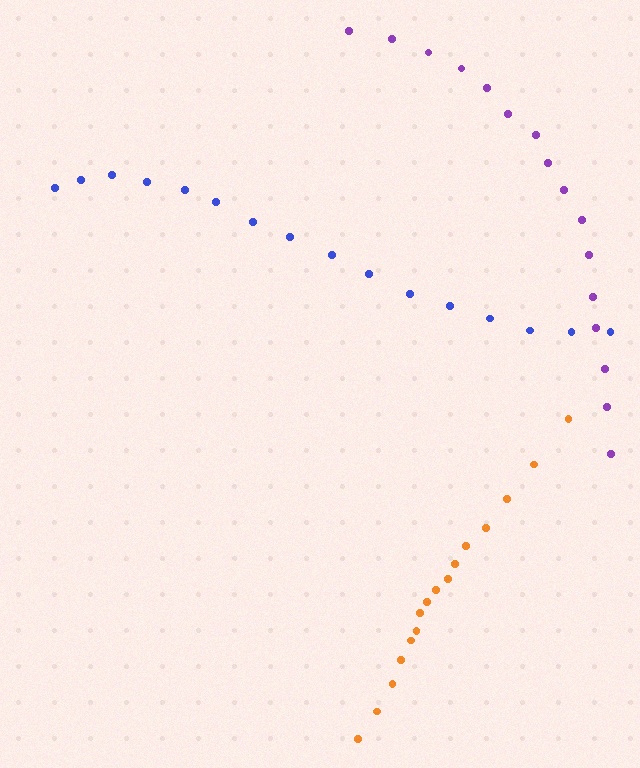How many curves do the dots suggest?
There are 3 distinct paths.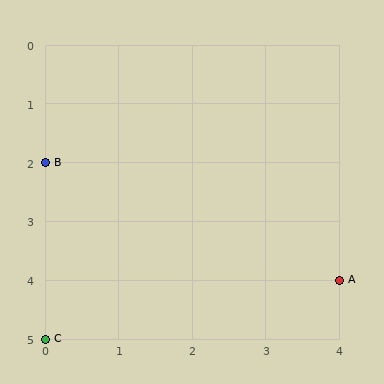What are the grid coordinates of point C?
Point C is at grid coordinates (0, 5).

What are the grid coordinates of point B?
Point B is at grid coordinates (0, 2).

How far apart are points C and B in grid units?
Points C and B are 3 rows apart.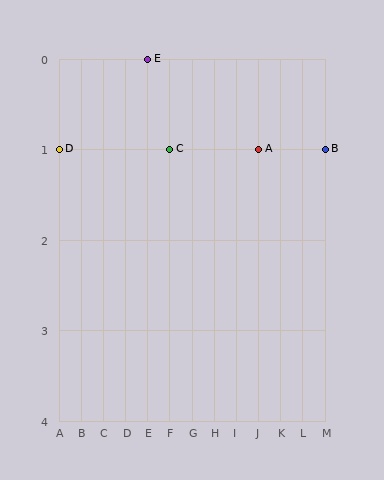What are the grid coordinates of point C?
Point C is at grid coordinates (F, 1).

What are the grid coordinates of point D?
Point D is at grid coordinates (A, 1).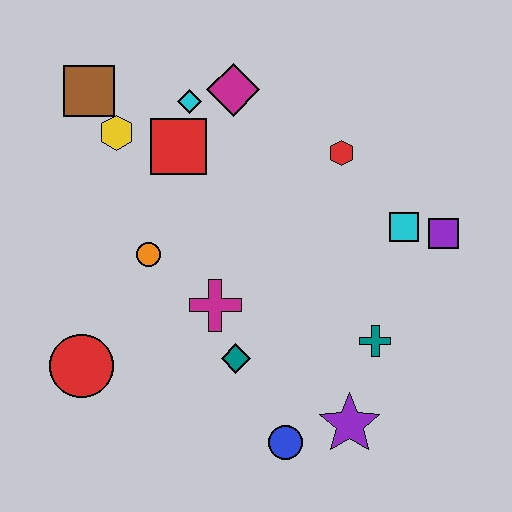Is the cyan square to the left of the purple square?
Yes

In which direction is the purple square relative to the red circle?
The purple square is to the right of the red circle.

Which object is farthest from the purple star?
The brown square is farthest from the purple star.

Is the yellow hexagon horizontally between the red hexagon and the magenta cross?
No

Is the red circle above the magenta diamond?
No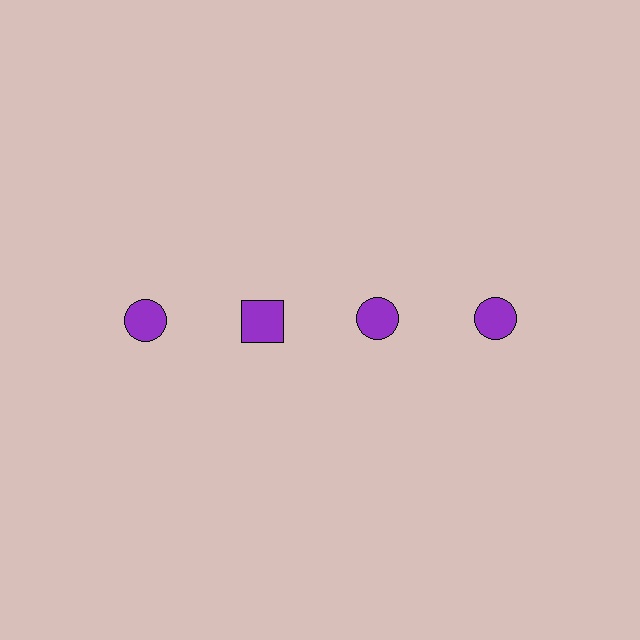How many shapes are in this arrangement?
There are 4 shapes arranged in a grid pattern.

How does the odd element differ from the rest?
It has a different shape: square instead of circle.